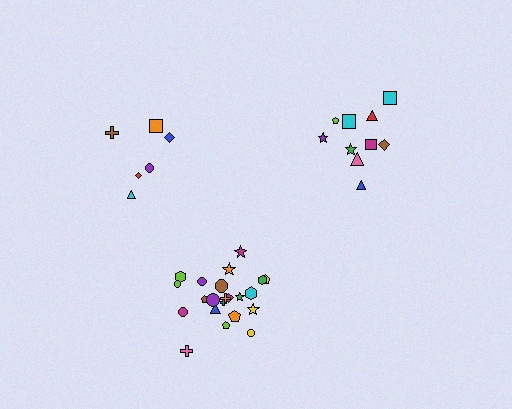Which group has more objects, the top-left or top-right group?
The top-right group.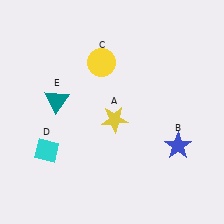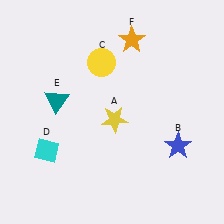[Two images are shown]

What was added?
An orange star (F) was added in Image 2.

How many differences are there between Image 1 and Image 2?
There is 1 difference between the two images.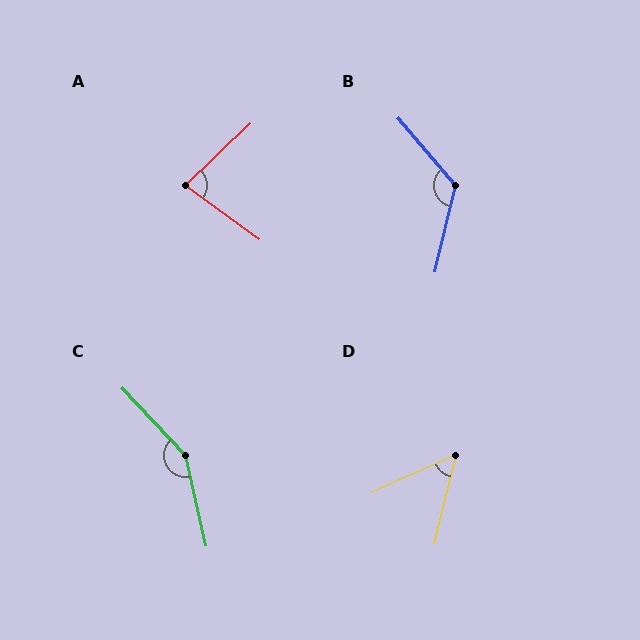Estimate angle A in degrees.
Approximately 79 degrees.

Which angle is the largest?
C, at approximately 149 degrees.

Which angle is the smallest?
D, at approximately 53 degrees.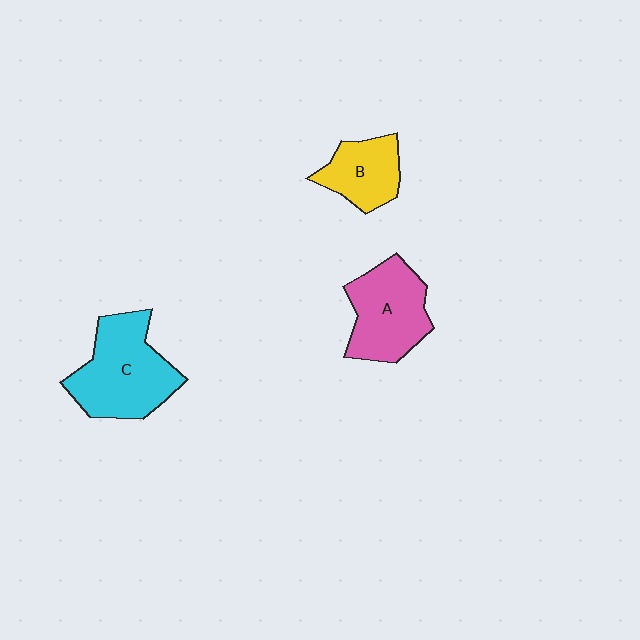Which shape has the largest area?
Shape C (cyan).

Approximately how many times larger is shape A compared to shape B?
Approximately 1.4 times.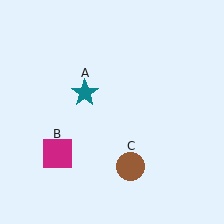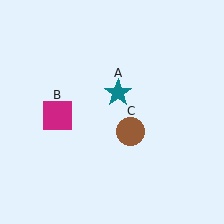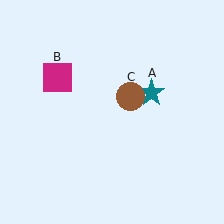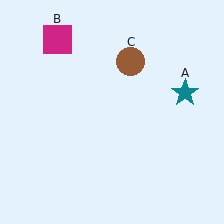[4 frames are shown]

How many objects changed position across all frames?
3 objects changed position: teal star (object A), magenta square (object B), brown circle (object C).